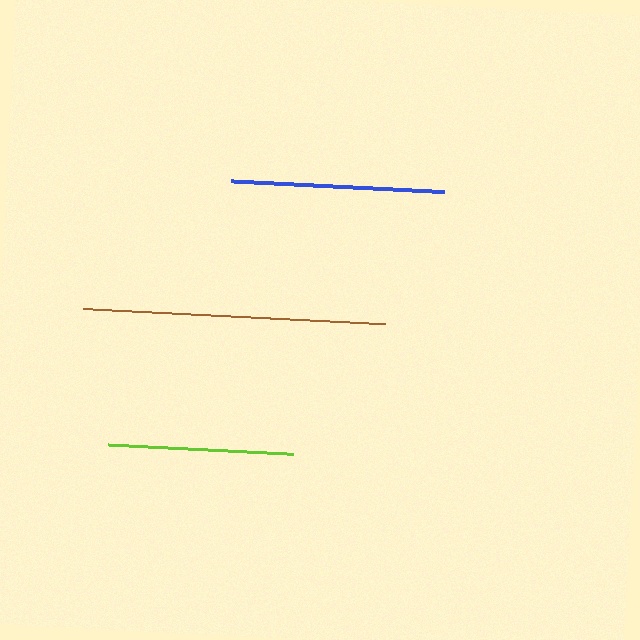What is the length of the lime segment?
The lime segment is approximately 185 pixels long.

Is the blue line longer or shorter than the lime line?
The blue line is longer than the lime line.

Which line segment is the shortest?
The lime line is the shortest at approximately 185 pixels.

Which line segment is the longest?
The brown line is the longest at approximately 302 pixels.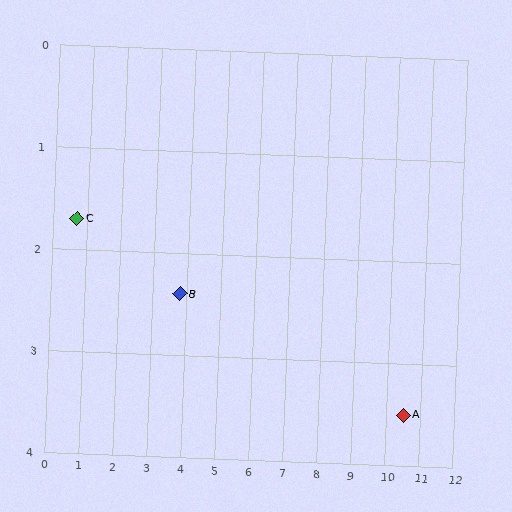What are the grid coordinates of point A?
Point A is at approximately (10.5, 3.5).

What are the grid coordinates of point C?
Point C is at approximately (0.7, 1.7).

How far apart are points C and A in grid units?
Points C and A are about 10.0 grid units apart.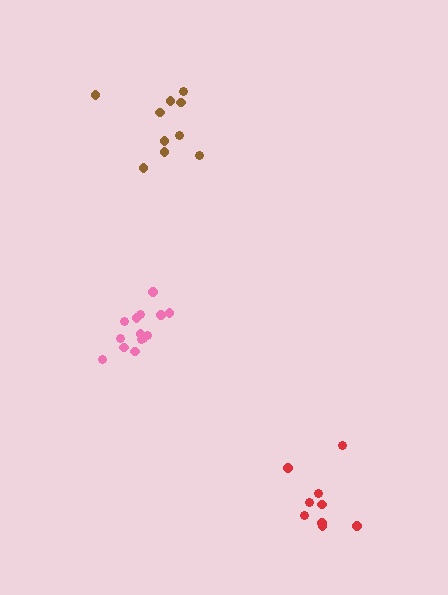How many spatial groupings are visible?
There are 3 spatial groupings.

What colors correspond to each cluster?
The clusters are colored: brown, pink, red.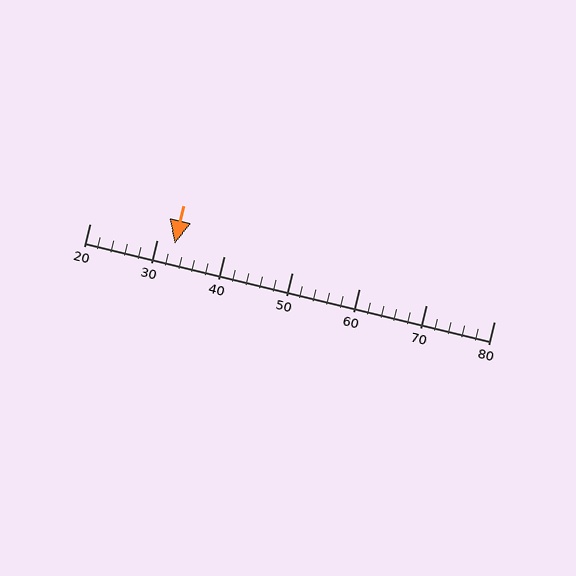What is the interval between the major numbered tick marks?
The major tick marks are spaced 10 units apart.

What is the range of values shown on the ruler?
The ruler shows values from 20 to 80.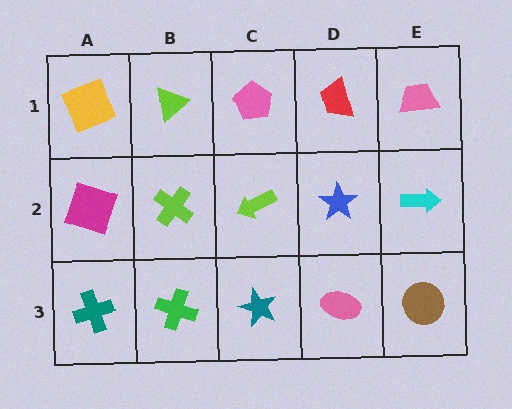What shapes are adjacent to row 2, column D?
A red trapezoid (row 1, column D), a pink ellipse (row 3, column D), a lime arrow (row 2, column C), a cyan arrow (row 2, column E).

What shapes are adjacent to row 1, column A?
A magenta square (row 2, column A), a lime triangle (row 1, column B).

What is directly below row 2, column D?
A pink ellipse.